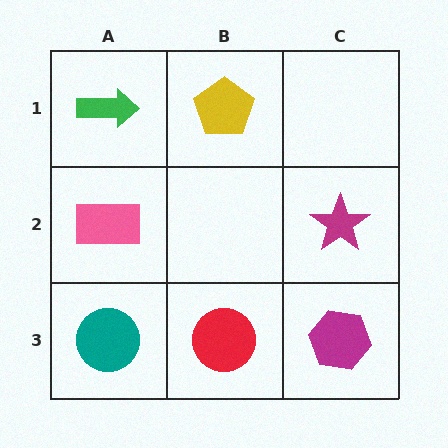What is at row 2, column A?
A pink rectangle.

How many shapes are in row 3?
3 shapes.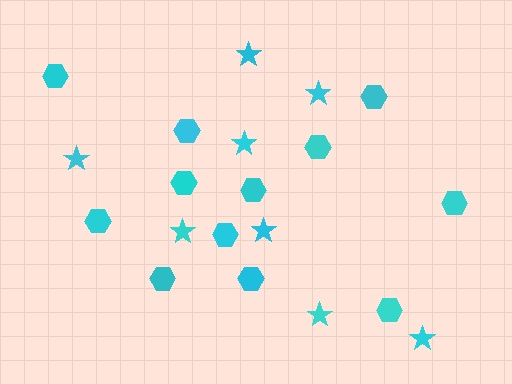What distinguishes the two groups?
There are 2 groups: one group of hexagons (12) and one group of stars (8).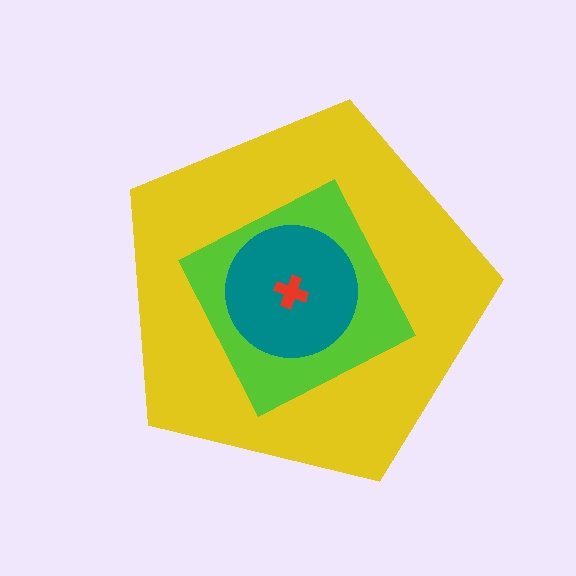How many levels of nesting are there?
4.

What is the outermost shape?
The yellow pentagon.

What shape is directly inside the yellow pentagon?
The lime diamond.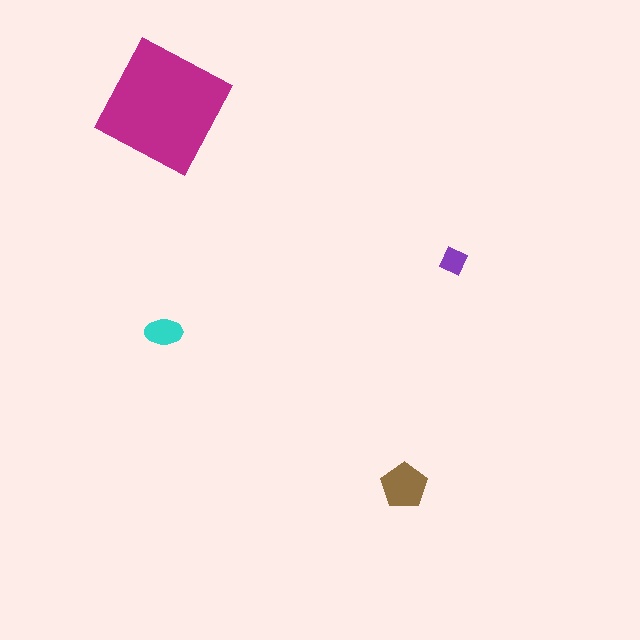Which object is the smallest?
The purple diamond.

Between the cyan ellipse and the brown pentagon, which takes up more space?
The brown pentagon.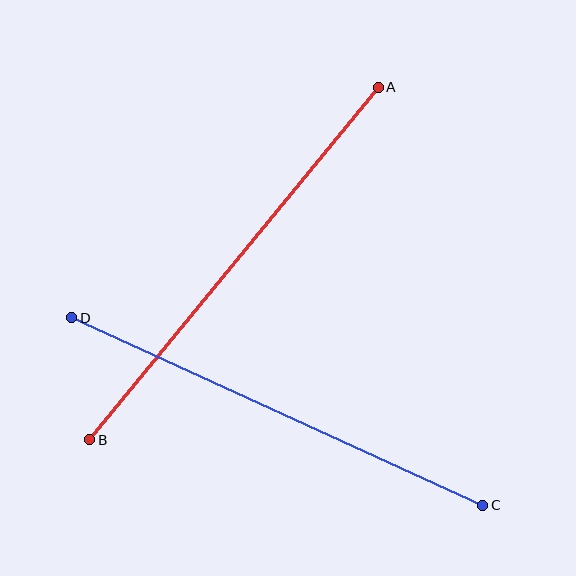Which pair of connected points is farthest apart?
Points A and B are farthest apart.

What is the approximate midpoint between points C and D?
The midpoint is at approximately (277, 411) pixels.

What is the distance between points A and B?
The distance is approximately 455 pixels.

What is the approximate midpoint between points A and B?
The midpoint is at approximately (234, 263) pixels.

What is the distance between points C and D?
The distance is approximately 452 pixels.